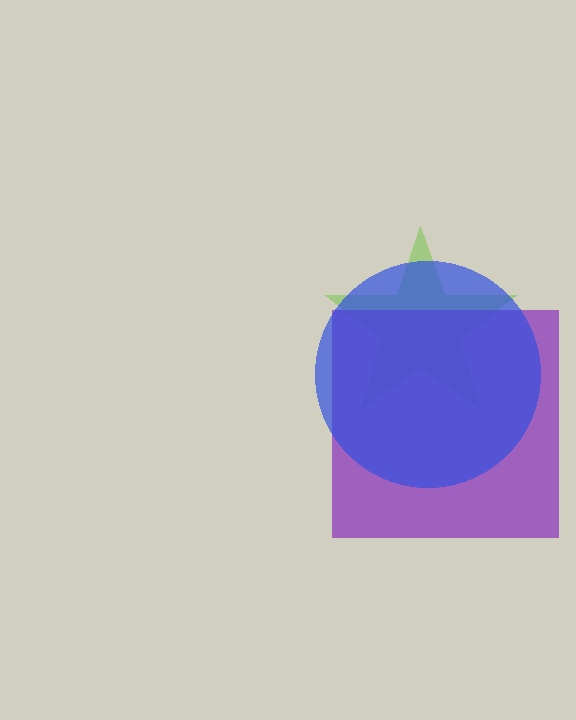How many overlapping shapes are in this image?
There are 3 overlapping shapes in the image.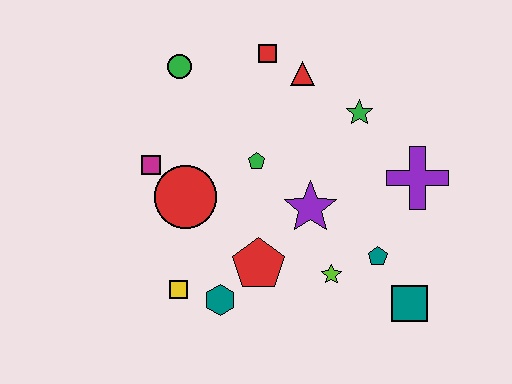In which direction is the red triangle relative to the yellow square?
The red triangle is above the yellow square.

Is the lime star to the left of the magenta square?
No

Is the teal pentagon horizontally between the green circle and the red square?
No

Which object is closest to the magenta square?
The red circle is closest to the magenta square.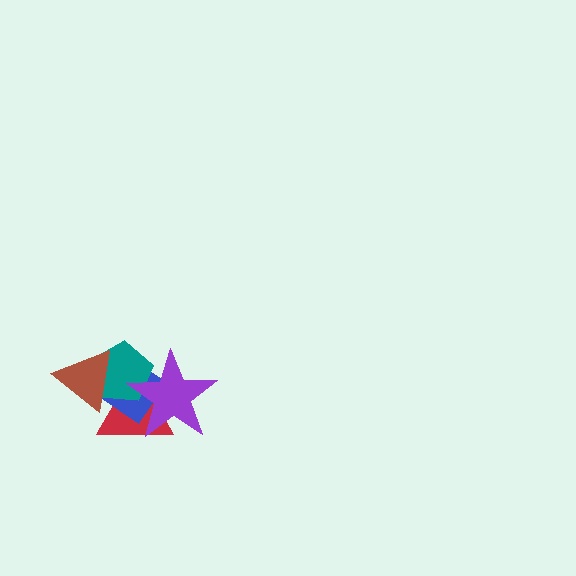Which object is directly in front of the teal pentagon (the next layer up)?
The brown triangle is directly in front of the teal pentagon.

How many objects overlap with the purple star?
3 objects overlap with the purple star.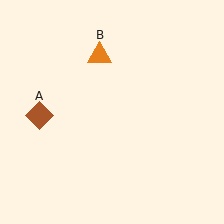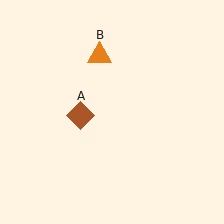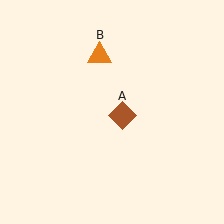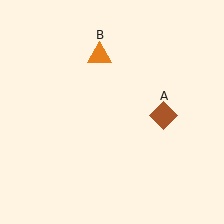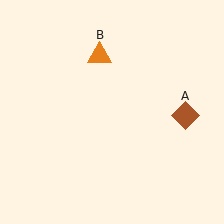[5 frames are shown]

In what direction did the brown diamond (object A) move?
The brown diamond (object A) moved right.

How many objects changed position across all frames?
1 object changed position: brown diamond (object A).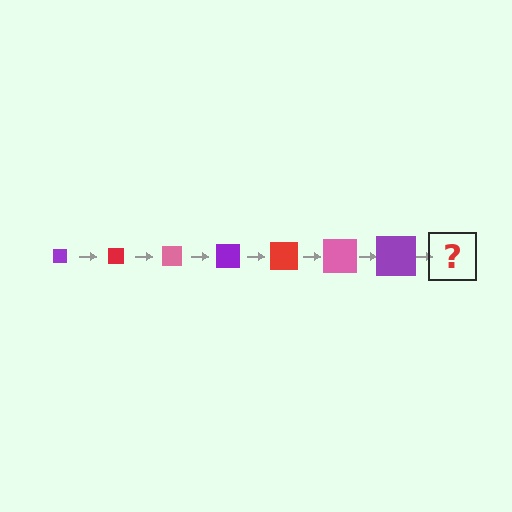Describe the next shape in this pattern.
It should be a red square, larger than the previous one.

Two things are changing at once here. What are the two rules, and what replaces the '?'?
The two rules are that the square grows larger each step and the color cycles through purple, red, and pink. The '?' should be a red square, larger than the previous one.